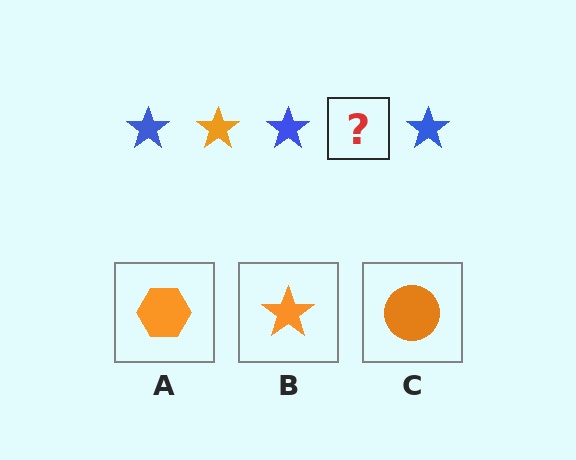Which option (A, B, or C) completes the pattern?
B.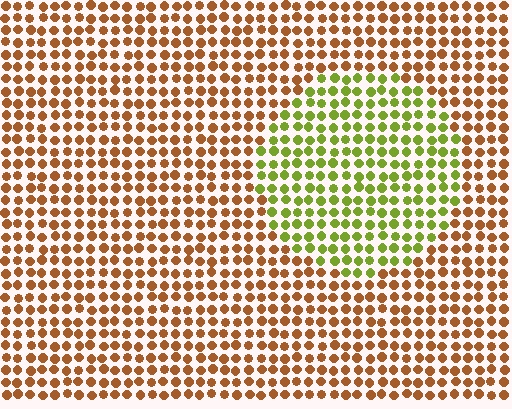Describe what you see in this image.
The image is filled with small brown elements in a uniform arrangement. A circle-shaped region is visible where the elements are tinted to a slightly different hue, forming a subtle color boundary.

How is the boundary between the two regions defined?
The boundary is defined purely by a slight shift in hue (about 57 degrees). Spacing, size, and orientation are identical on both sides.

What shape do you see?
I see a circle.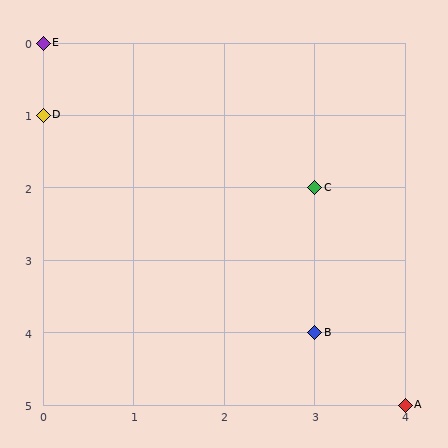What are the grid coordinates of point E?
Point E is at grid coordinates (0, 0).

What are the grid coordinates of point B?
Point B is at grid coordinates (3, 4).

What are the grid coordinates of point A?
Point A is at grid coordinates (4, 5).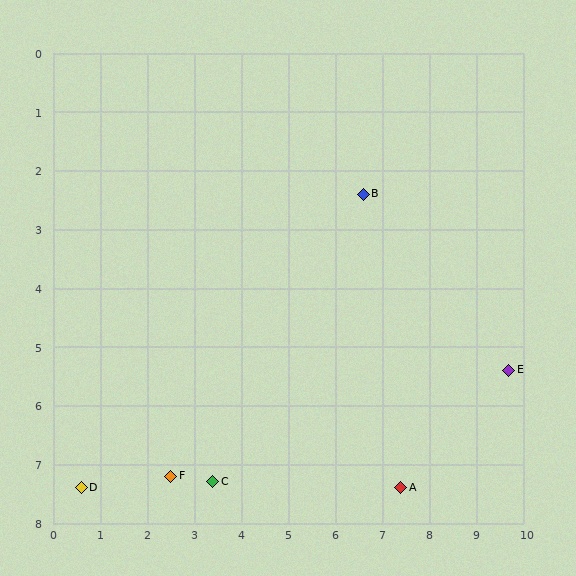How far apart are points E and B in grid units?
Points E and B are about 4.3 grid units apart.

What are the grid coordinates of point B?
Point B is at approximately (6.6, 2.4).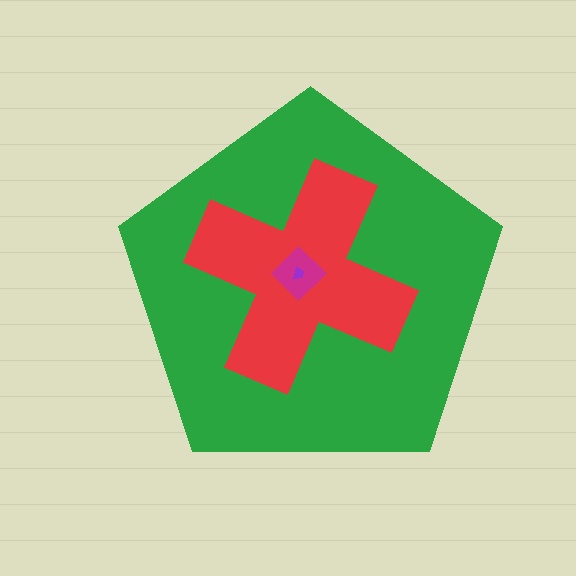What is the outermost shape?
The green pentagon.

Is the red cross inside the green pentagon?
Yes.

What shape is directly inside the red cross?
The magenta diamond.